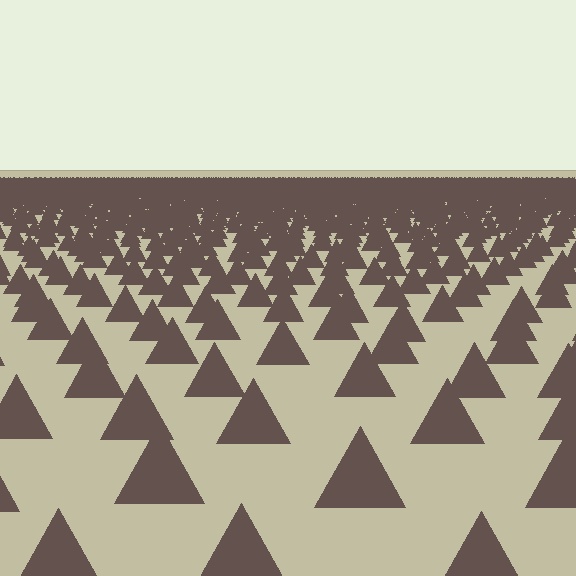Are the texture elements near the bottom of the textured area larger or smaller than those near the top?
Larger. Near the bottom, elements are closer to the viewer and appear at a bigger on-screen size.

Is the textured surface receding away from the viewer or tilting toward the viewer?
The surface is receding away from the viewer. Texture elements get smaller and denser toward the top.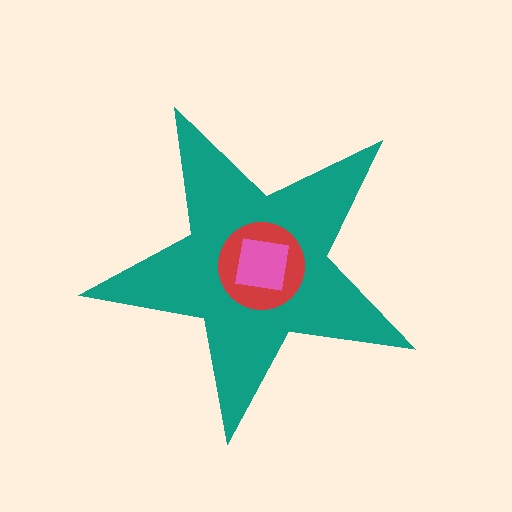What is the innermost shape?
The pink square.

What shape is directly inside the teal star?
The red circle.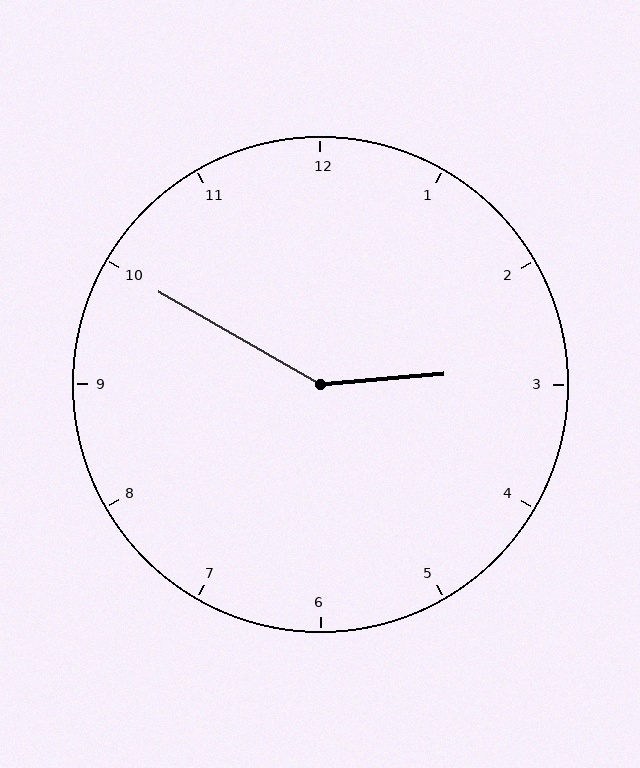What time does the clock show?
2:50.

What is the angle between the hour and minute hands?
Approximately 145 degrees.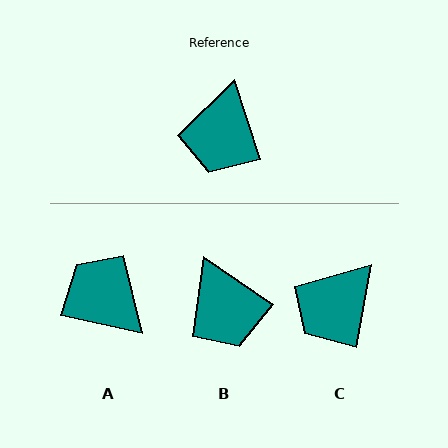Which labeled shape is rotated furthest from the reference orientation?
A, about 120 degrees away.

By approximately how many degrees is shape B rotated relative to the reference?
Approximately 38 degrees counter-clockwise.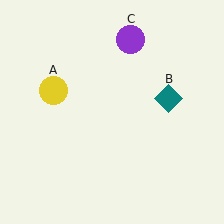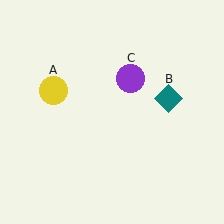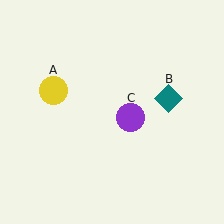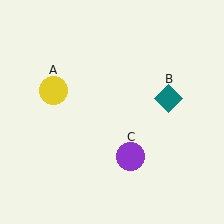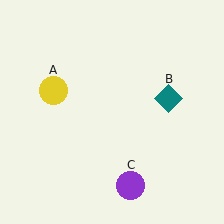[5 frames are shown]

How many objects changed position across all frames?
1 object changed position: purple circle (object C).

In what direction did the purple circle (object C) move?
The purple circle (object C) moved down.